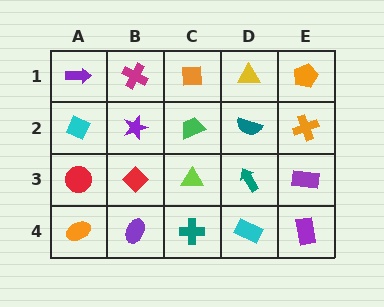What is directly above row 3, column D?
A teal semicircle.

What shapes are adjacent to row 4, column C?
A lime triangle (row 3, column C), a purple ellipse (row 4, column B), a cyan rectangle (row 4, column D).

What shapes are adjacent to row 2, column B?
A magenta cross (row 1, column B), a red diamond (row 3, column B), a cyan diamond (row 2, column A), a green trapezoid (row 2, column C).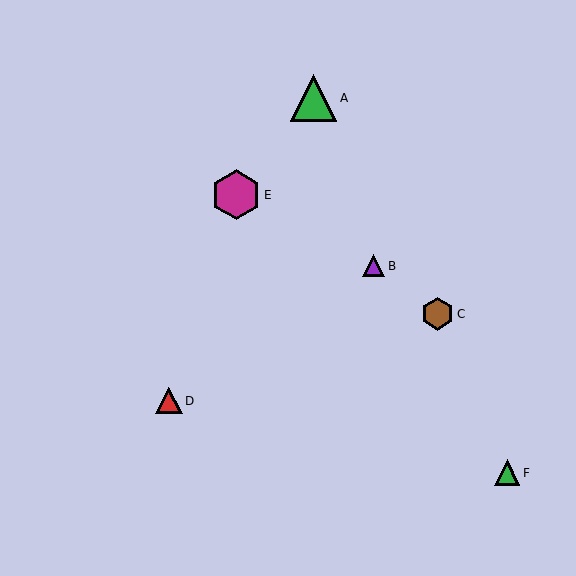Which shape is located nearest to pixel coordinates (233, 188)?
The magenta hexagon (labeled E) at (236, 195) is nearest to that location.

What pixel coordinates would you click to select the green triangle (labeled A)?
Click at (314, 98) to select the green triangle A.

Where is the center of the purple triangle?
The center of the purple triangle is at (374, 266).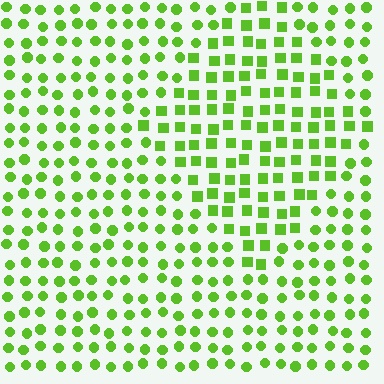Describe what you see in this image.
The image is filled with small lime elements arranged in a uniform grid. A diamond-shaped region contains squares, while the surrounding area contains circles. The boundary is defined purely by the change in element shape.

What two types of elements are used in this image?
The image uses squares inside the diamond region and circles outside it.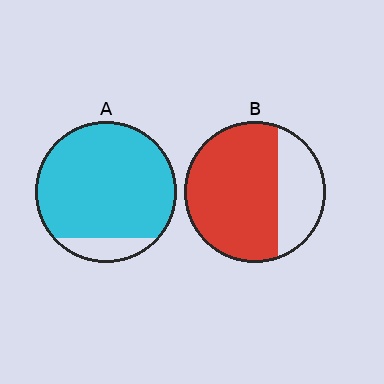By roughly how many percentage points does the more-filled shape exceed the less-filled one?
By roughly 20 percentage points (A over B).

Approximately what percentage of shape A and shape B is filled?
A is approximately 90% and B is approximately 70%.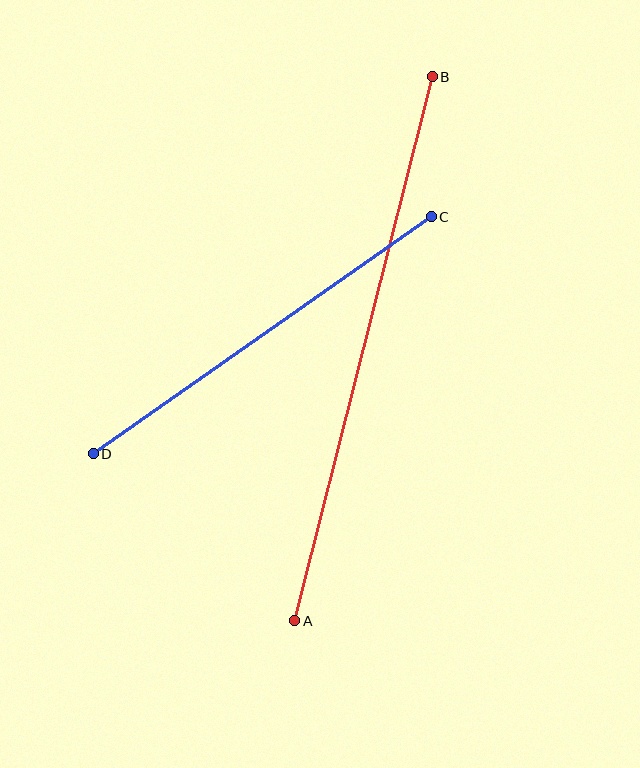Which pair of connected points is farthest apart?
Points A and B are farthest apart.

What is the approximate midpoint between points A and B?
The midpoint is at approximately (363, 349) pixels.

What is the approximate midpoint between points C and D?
The midpoint is at approximately (262, 335) pixels.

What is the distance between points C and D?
The distance is approximately 413 pixels.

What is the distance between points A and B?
The distance is approximately 561 pixels.